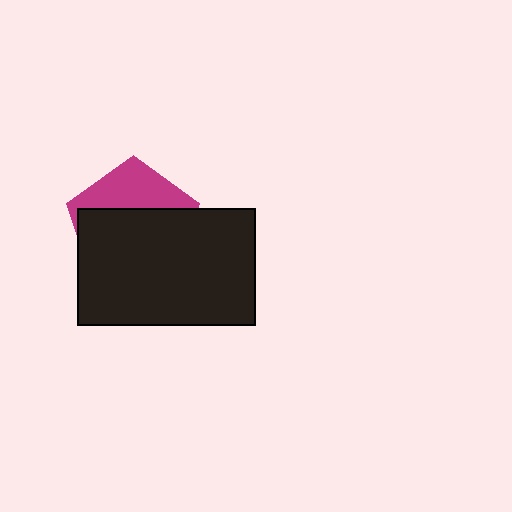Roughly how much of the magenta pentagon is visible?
A small part of it is visible (roughly 34%).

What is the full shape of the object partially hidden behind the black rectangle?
The partially hidden object is a magenta pentagon.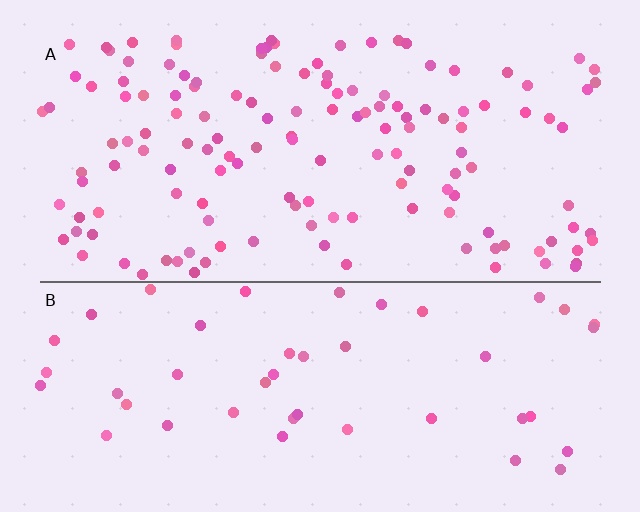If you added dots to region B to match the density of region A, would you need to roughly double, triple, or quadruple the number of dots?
Approximately triple.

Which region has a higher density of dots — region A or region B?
A (the top).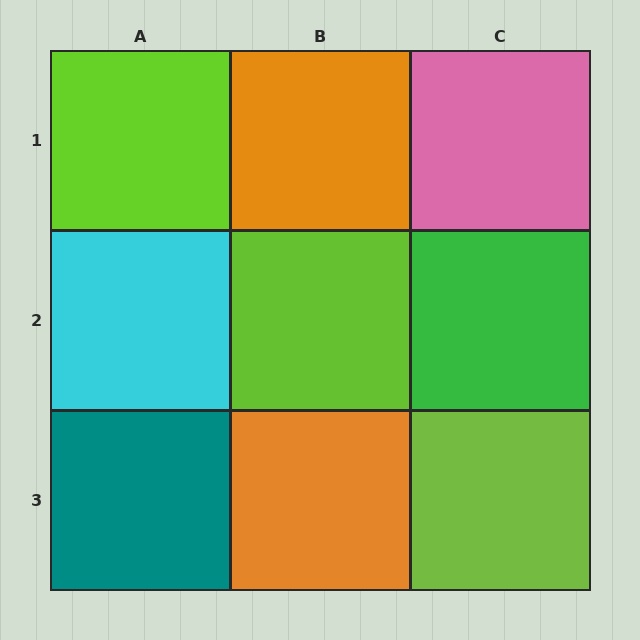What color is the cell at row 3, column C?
Lime.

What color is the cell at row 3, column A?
Teal.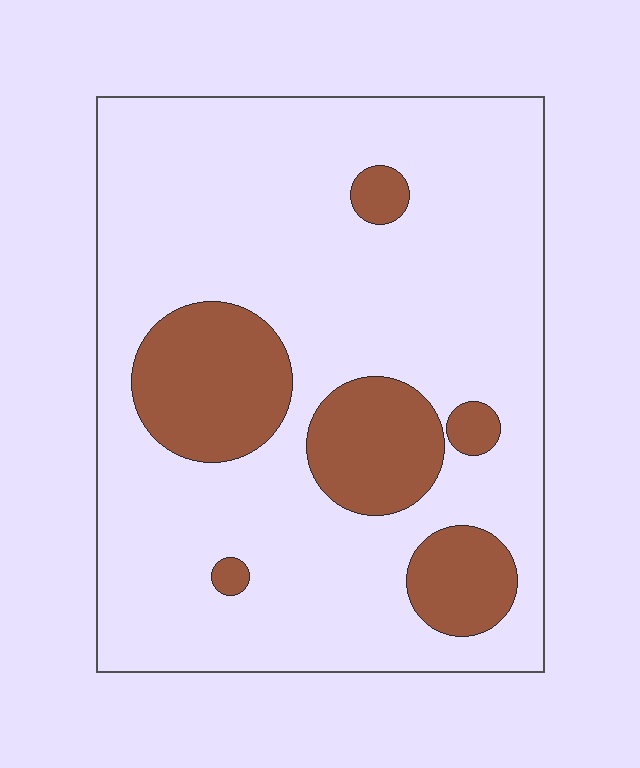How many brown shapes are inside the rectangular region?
6.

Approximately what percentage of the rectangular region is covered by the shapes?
Approximately 20%.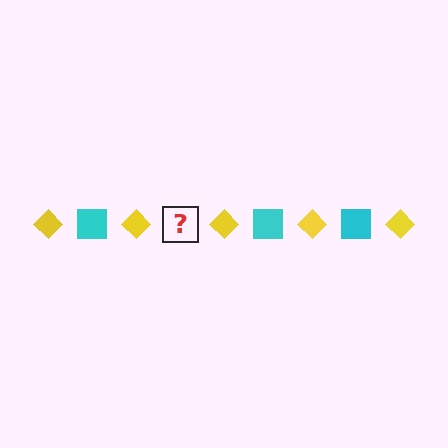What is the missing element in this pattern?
The missing element is a cyan square.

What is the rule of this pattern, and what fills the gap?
The rule is that the pattern alternates between yellow diamond and cyan square. The gap should be filled with a cyan square.